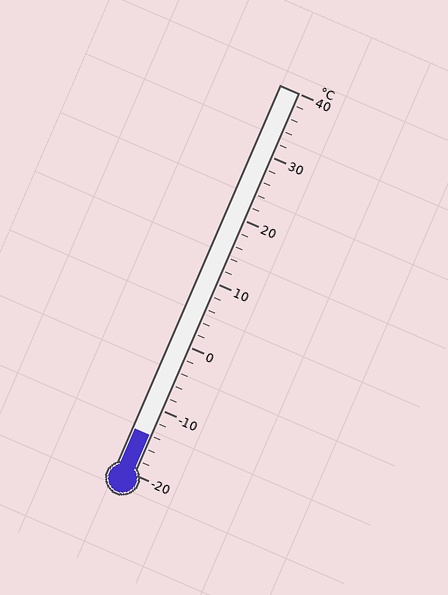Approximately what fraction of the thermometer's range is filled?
The thermometer is filled to approximately 10% of its range.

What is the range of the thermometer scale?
The thermometer scale ranges from -20°C to 40°C.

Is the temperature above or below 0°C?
The temperature is below 0°C.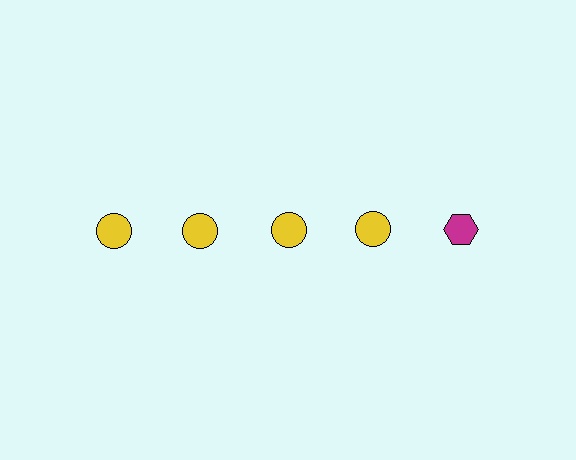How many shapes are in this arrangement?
There are 5 shapes arranged in a grid pattern.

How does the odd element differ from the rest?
It differs in both color (magenta instead of yellow) and shape (hexagon instead of circle).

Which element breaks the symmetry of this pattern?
The magenta hexagon in the top row, rightmost column breaks the symmetry. All other shapes are yellow circles.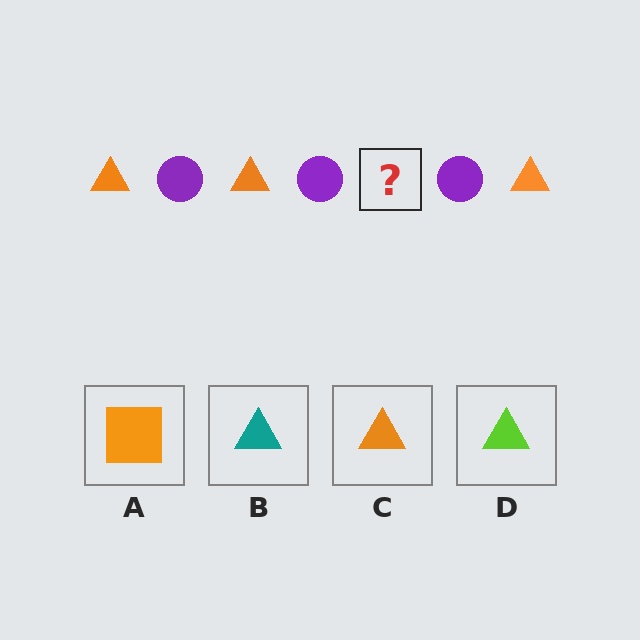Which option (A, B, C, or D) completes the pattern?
C.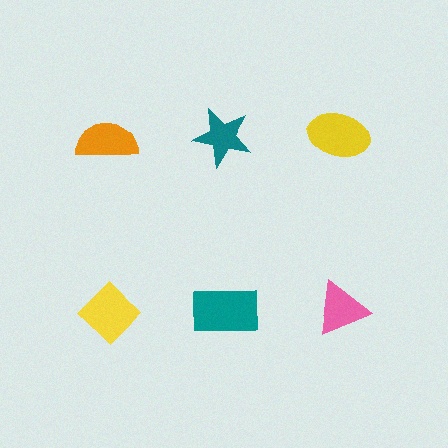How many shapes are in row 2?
3 shapes.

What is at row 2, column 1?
A yellow diamond.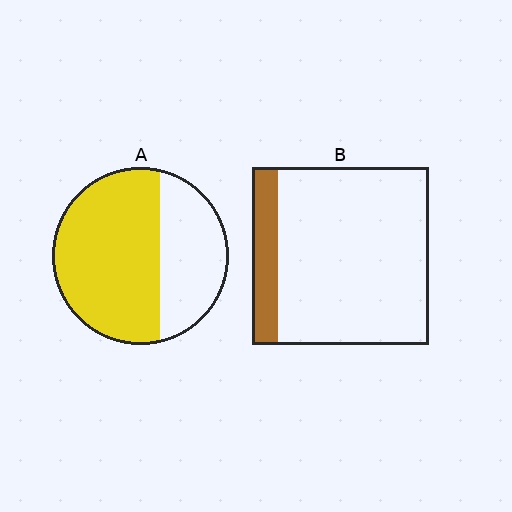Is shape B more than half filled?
No.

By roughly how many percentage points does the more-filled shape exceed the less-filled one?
By roughly 50 percentage points (A over B).